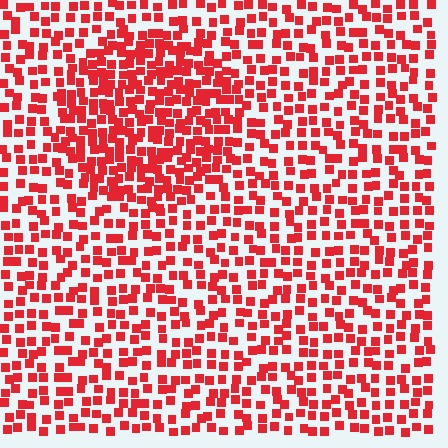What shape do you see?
I see a circle.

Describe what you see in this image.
The image contains small red elements arranged at two different densities. A circle-shaped region is visible where the elements are more densely packed than the surrounding area.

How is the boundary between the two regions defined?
The boundary is defined by a change in element density (approximately 1.7x ratio). All elements are the same color, size, and shape.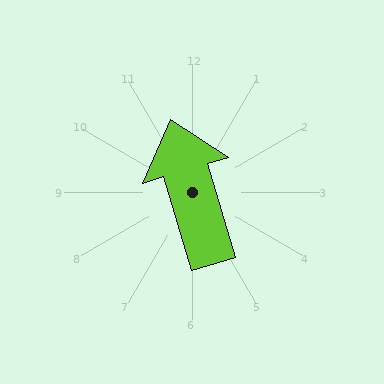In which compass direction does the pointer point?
North.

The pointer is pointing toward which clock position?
Roughly 11 o'clock.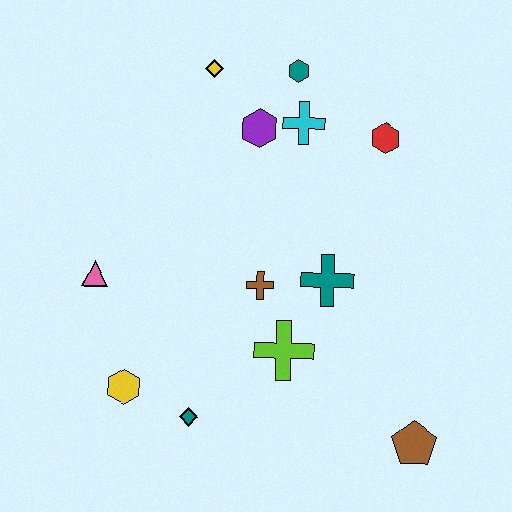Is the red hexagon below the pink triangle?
No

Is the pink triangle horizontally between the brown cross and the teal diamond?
No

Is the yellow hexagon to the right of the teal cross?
No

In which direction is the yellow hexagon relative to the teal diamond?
The yellow hexagon is to the left of the teal diamond.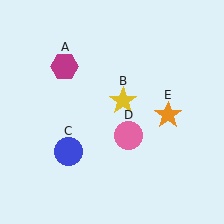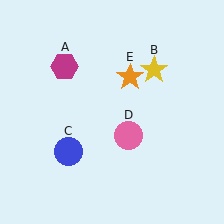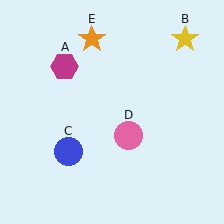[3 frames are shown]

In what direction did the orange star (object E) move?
The orange star (object E) moved up and to the left.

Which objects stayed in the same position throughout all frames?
Magenta hexagon (object A) and blue circle (object C) and pink circle (object D) remained stationary.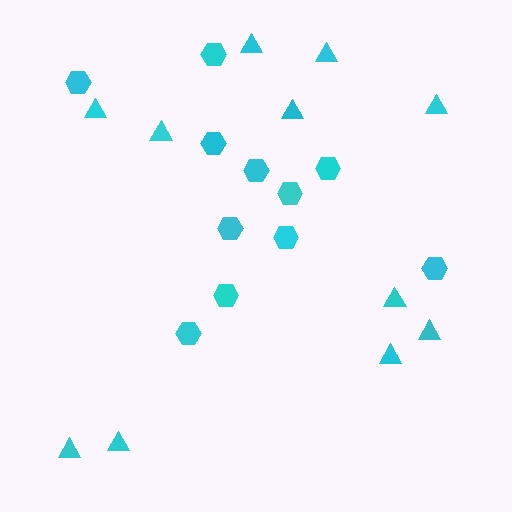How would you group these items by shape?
There are 2 groups: one group of triangles (11) and one group of hexagons (11).